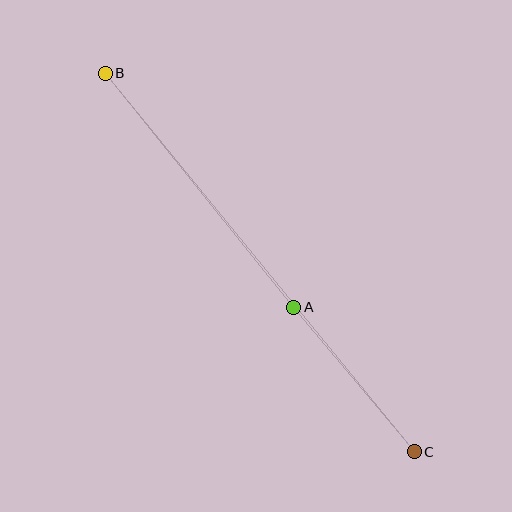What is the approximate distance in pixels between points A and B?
The distance between A and B is approximately 300 pixels.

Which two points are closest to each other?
Points A and C are closest to each other.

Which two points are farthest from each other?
Points B and C are farthest from each other.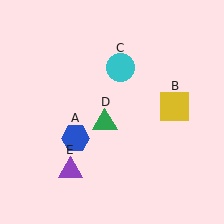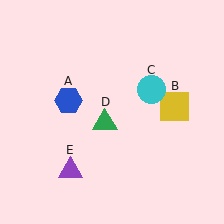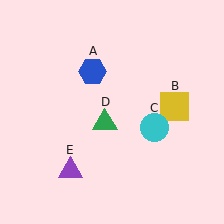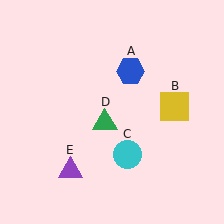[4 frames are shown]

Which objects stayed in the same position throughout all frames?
Yellow square (object B) and green triangle (object D) and purple triangle (object E) remained stationary.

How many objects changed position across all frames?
2 objects changed position: blue hexagon (object A), cyan circle (object C).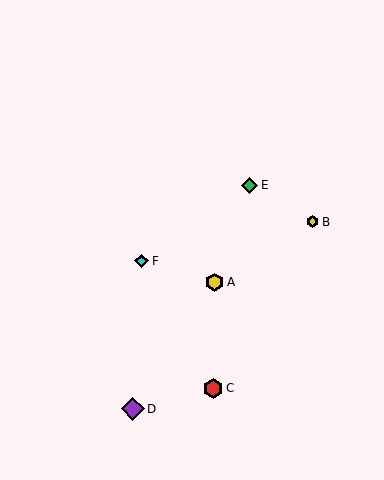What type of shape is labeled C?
Shape C is a red hexagon.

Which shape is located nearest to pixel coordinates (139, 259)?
The cyan diamond (labeled F) at (142, 261) is nearest to that location.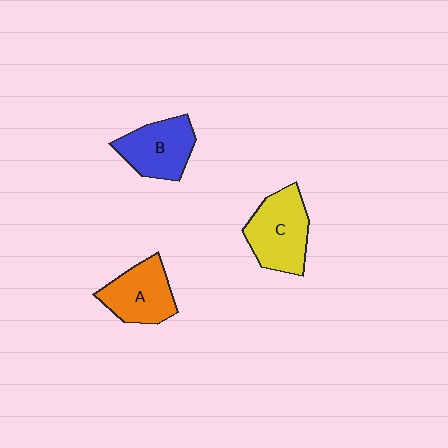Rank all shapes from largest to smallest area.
From largest to smallest: C (yellow), B (blue), A (orange).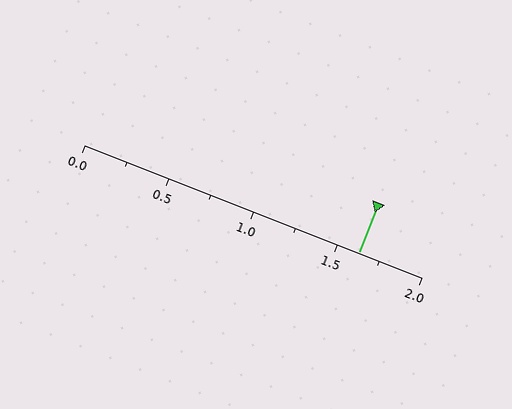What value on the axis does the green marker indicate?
The marker indicates approximately 1.62.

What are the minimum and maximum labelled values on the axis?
The axis runs from 0.0 to 2.0.